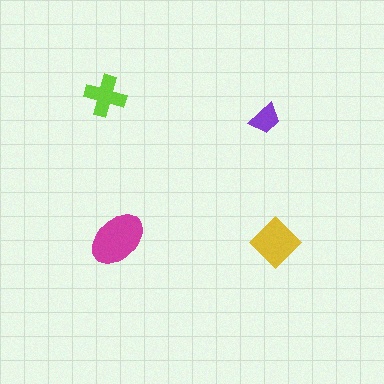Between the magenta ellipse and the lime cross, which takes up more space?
The magenta ellipse.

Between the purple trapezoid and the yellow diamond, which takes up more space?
The yellow diamond.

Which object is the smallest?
The purple trapezoid.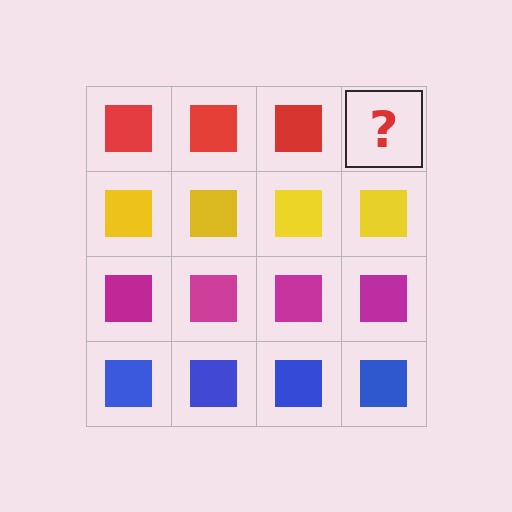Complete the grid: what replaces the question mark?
The question mark should be replaced with a red square.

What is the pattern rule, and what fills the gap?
The rule is that each row has a consistent color. The gap should be filled with a red square.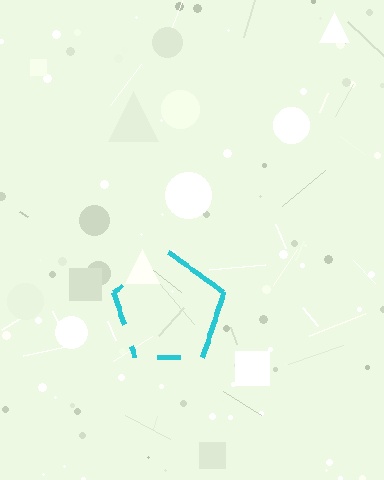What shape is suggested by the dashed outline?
The dashed outline suggests a pentagon.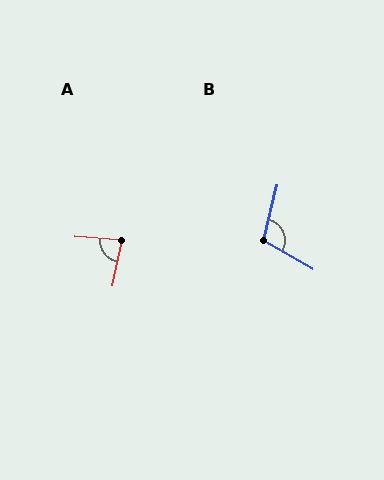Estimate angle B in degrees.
Approximately 107 degrees.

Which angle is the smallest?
A, at approximately 83 degrees.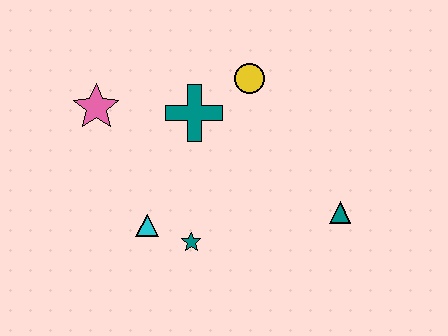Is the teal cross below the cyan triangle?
No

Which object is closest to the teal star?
The cyan triangle is closest to the teal star.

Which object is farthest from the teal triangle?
The pink star is farthest from the teal triangle.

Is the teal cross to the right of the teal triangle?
No